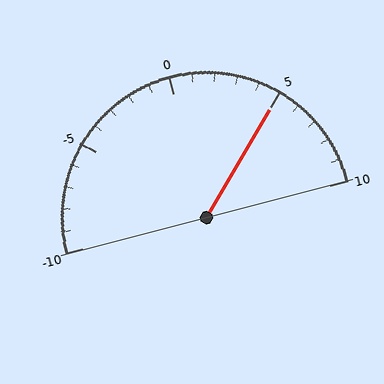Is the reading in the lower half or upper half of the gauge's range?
The reading is in the upper half of the range (-10 to 10).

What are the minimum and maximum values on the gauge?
The gauge ranges from -10 to 10.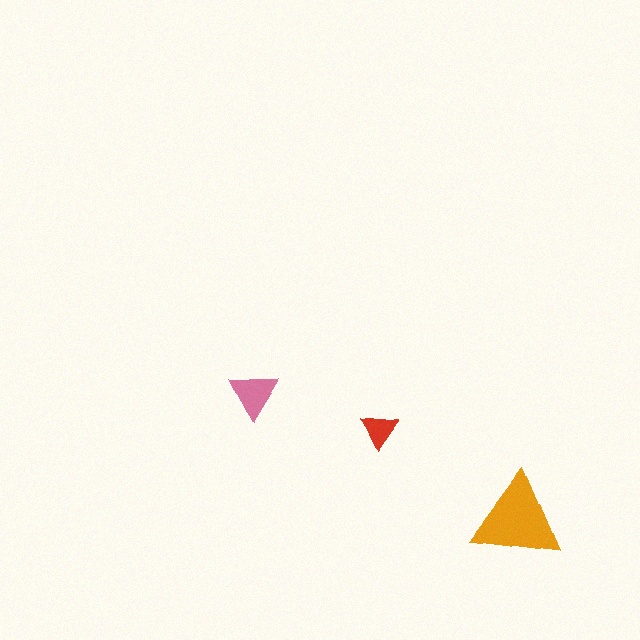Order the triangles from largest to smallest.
the orange one, the pink one, the red one.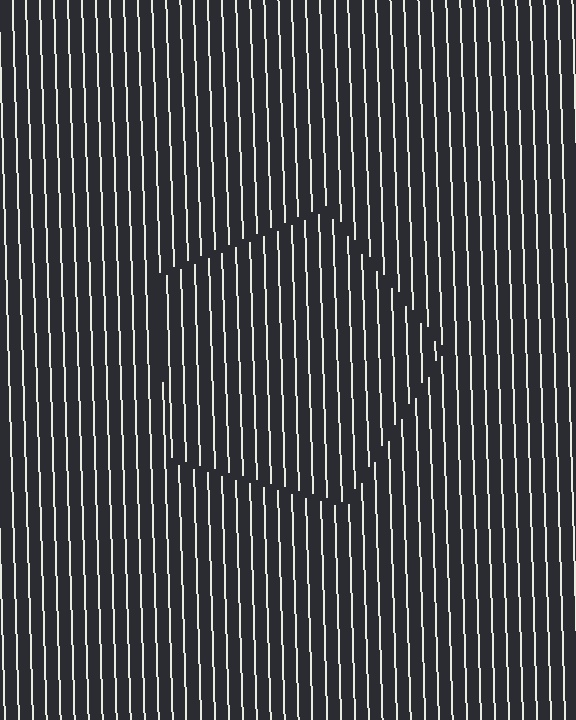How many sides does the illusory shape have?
5 sides — the line-ends trace a pentagon.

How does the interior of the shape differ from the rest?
The interior of the shape contains the same grating, shifted by half a period — the contour is defined by the phase discontinuity where line-ends from the inner and outer gratings abut.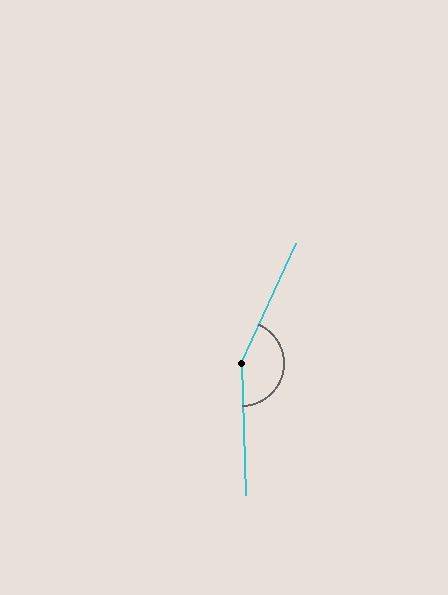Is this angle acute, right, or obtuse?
It is obtuse.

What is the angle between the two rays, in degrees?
Approximately 154 degrees.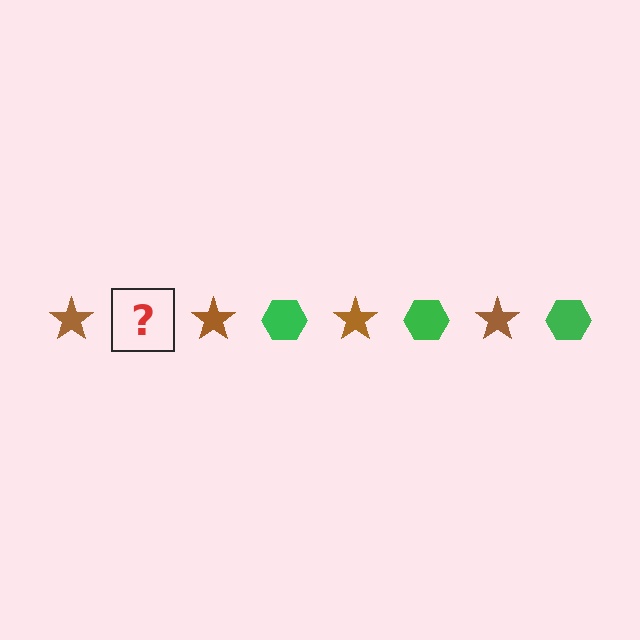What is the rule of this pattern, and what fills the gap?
The rule is that the pattern alternates between brown star and green hexagon. The gap should be filled with a green hexagon.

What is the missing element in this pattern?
The missing element is a green hexagon.